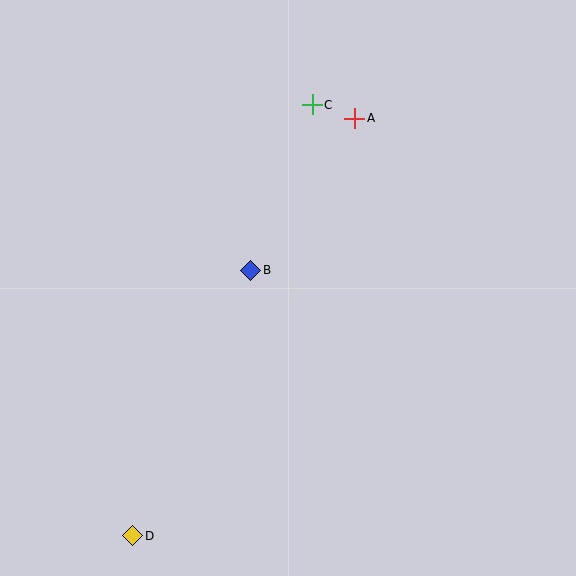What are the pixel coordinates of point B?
Point B is at (251, 270).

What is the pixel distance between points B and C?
The distance between B and C is 176 pixels.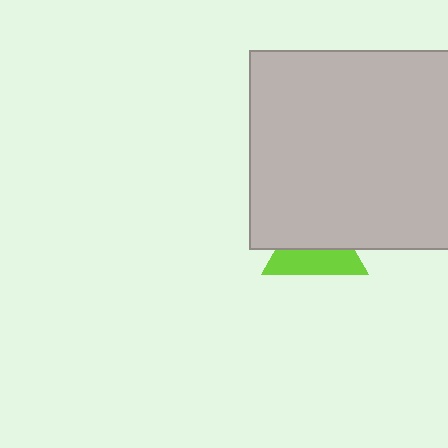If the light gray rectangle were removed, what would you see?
You would see the complete lime triangle.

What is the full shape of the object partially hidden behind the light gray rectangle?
The partially hidden object is a lime triangle.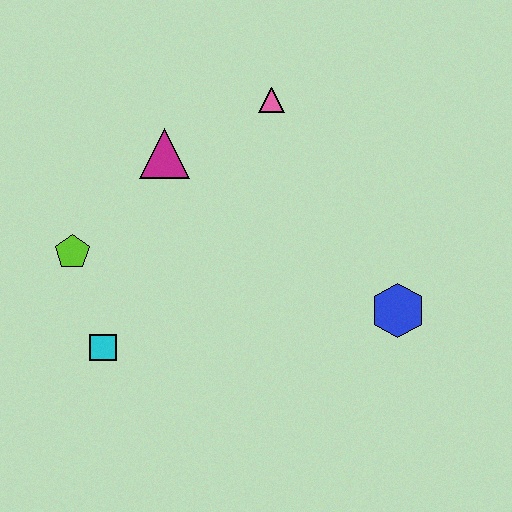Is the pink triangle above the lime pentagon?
Yes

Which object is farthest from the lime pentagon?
The blue hexagon is farthest from the lime pentagon.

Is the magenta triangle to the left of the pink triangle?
Yes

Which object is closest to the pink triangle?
The magenta triangle is closest to the pink triangle.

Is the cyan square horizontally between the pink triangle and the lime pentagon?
Yes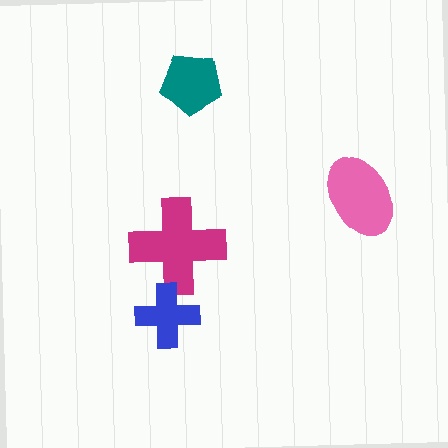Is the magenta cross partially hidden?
Yes, it is partially covered by another shape.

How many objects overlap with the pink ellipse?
0 objects overlap with the pink ellipse.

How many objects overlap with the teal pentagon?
0 objects overlap with the teal pentagon.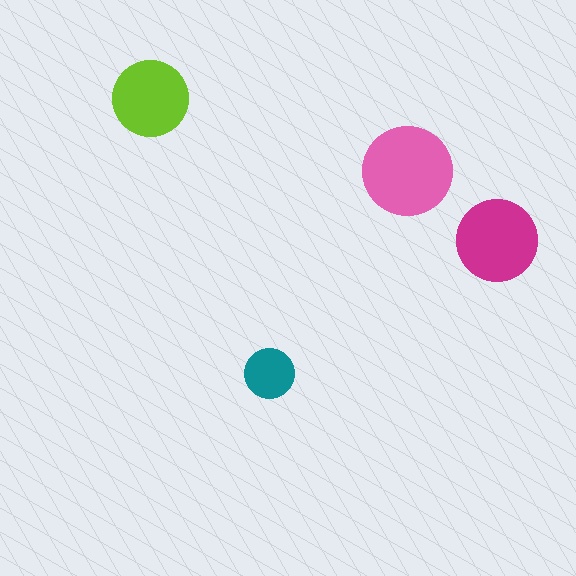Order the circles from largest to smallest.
the pink one, the magenta one, the lime one, the teal one.